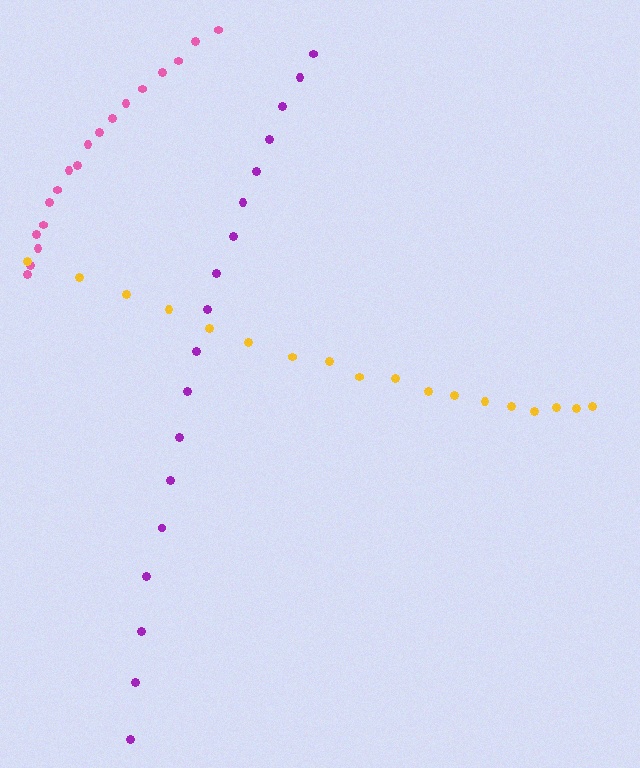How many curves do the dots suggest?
There are 3 distinct paths.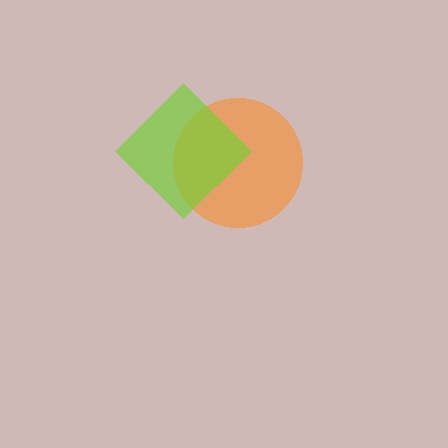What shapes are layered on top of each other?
The layered shapes are: an orange circle, a lime diamond.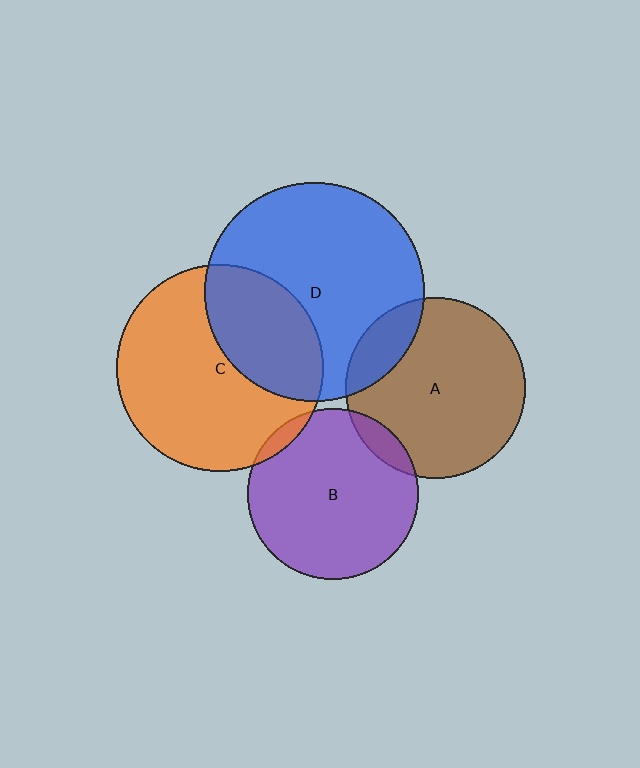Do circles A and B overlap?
Yes.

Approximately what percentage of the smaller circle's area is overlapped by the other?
Approximately 10%.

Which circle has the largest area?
Circle D (blue).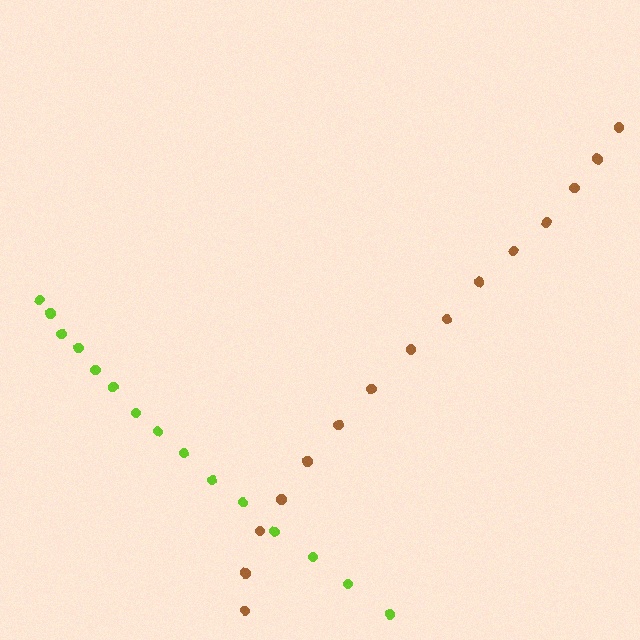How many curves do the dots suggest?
There are 2 distinct paths.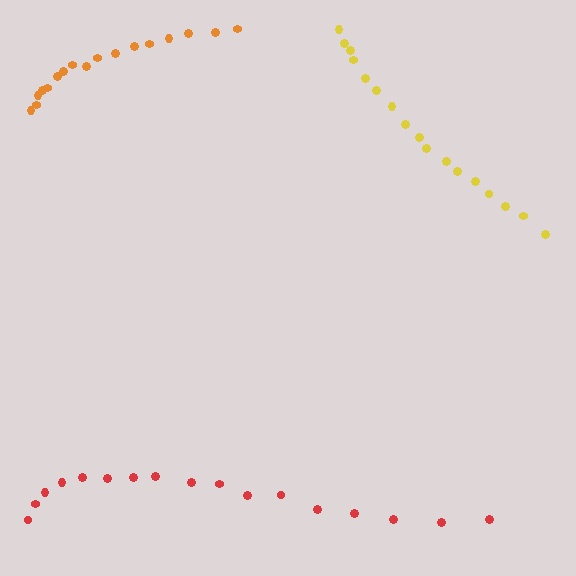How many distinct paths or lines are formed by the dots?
There are 3 distinct paths.